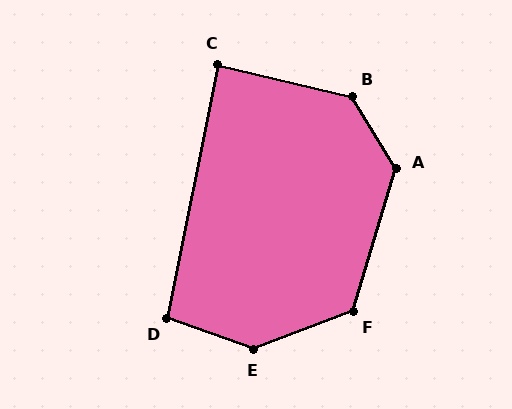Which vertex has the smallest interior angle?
C, at approximately 88 degrees.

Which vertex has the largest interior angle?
E, at approximately 140 degrees.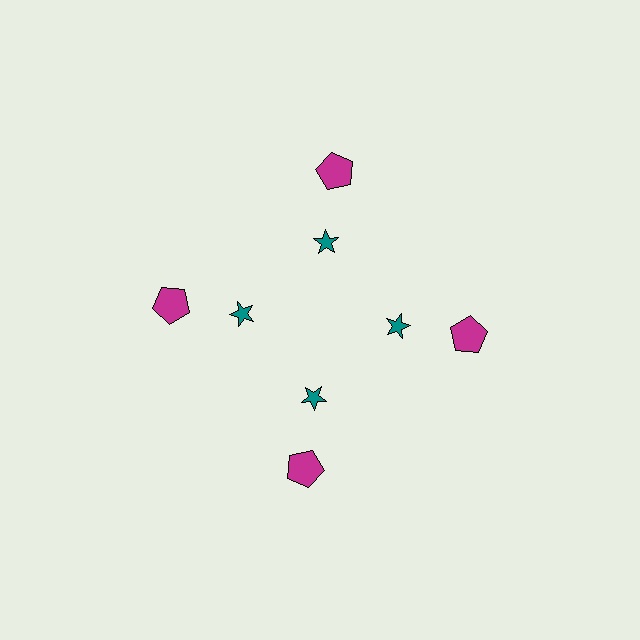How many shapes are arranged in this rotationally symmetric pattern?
There are 8 shapes, arranged in 4 groups of 2.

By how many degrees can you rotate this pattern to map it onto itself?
The pattern maps onto itself every 90 degrees of rotation.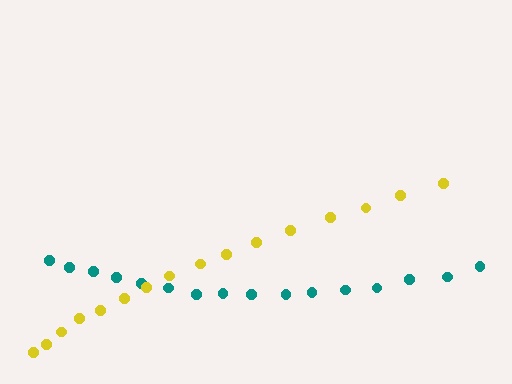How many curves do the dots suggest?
There are 2 distinct paths.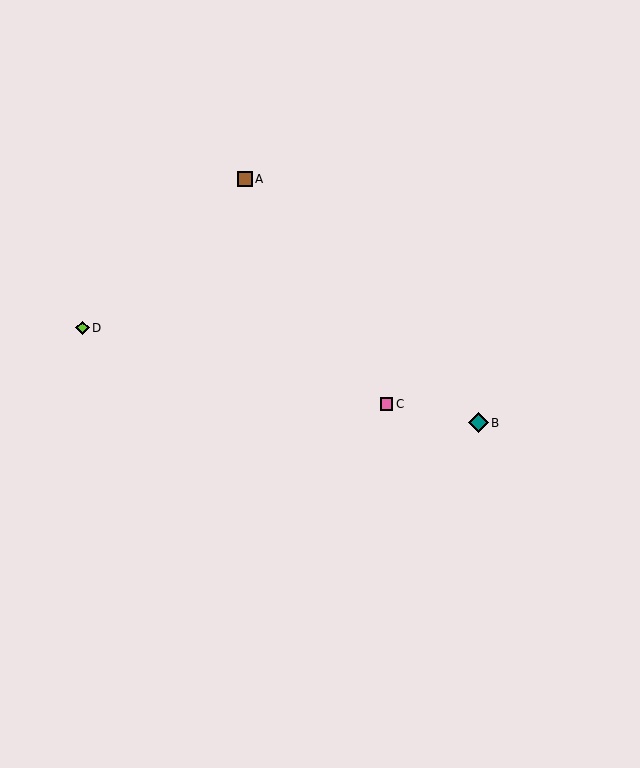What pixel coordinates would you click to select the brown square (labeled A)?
Click at (245, 179) to select the brown square A.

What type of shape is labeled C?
Shape C is a pink square.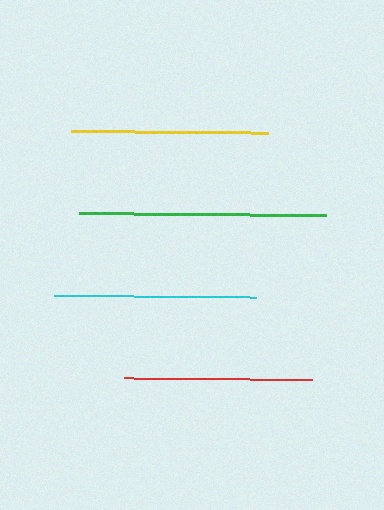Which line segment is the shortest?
The red line is the shortest at approximately 188 pixels.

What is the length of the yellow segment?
The yellow segment is approximately 197 pixels long.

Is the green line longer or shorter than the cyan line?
The green line is longer than the cyan line.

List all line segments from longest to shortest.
From longest to shortest: green, cyan, yellow, red.